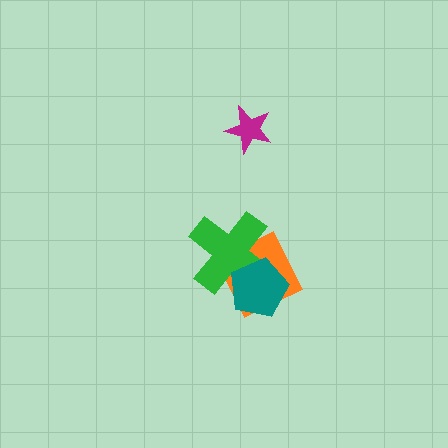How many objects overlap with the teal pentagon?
2 objects overlap with the teal pentagon.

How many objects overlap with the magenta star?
0 objects overlap with the magenta star.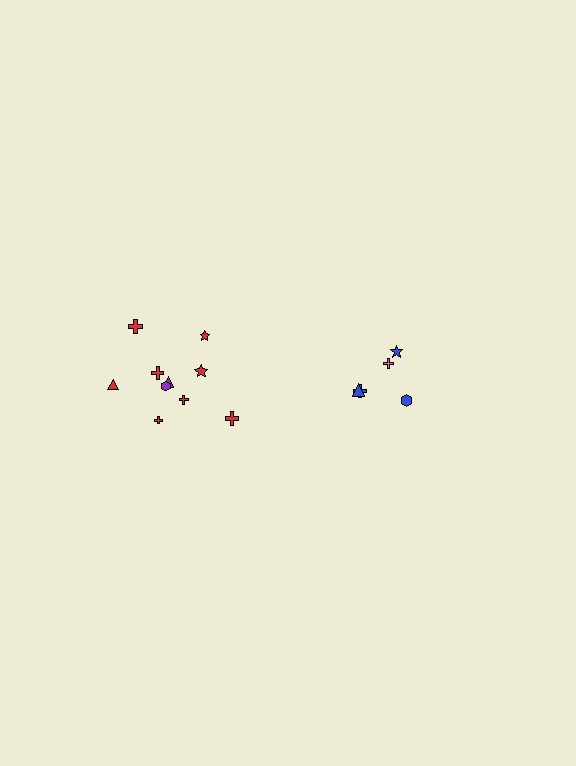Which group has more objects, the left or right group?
The left group.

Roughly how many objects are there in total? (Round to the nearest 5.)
Roughly 15 objects in total.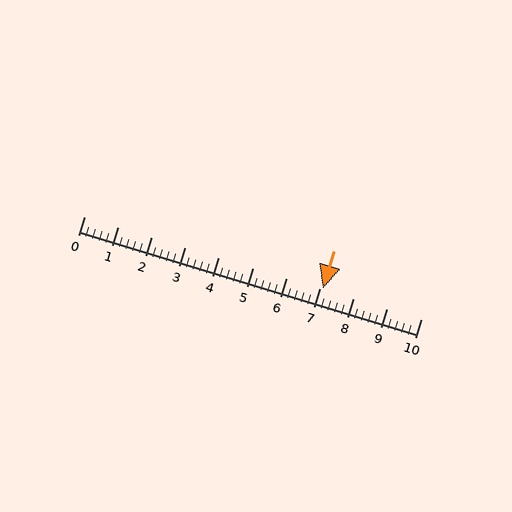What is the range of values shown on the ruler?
The ruler shows values from 0 to 10.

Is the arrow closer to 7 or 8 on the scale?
The arrow is closer to 7.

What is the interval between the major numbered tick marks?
The major tick marks are spaced 1 units apart.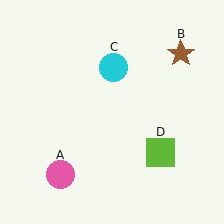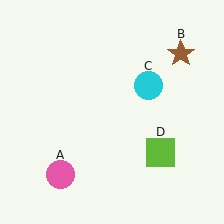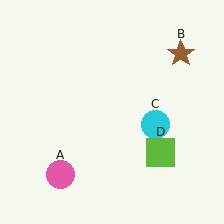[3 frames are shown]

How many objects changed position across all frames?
1 object changed position: cyan circle (object C).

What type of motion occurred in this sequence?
The cyan circle (object C) rotated clockwise around the center of the scene.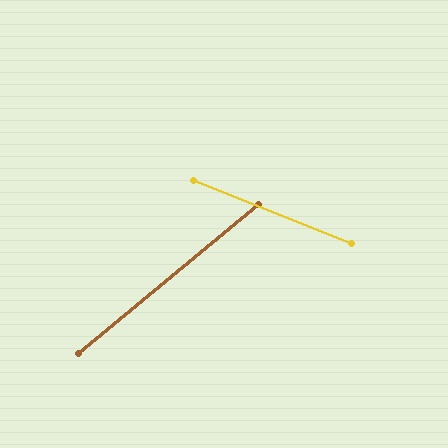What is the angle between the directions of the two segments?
Approximately 61 degrees.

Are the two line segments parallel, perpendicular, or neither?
Neither parallel nor perpendicular — they differ by about 61°.